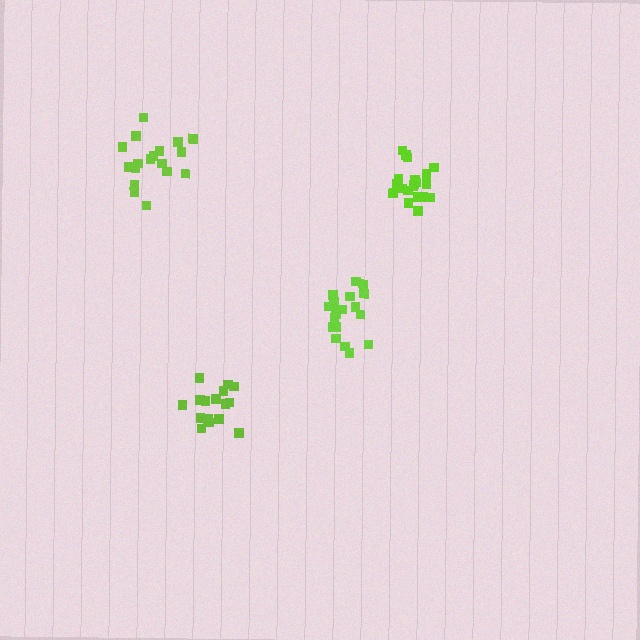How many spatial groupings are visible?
There are 4 spatial groupings.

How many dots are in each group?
Group 1: 19 dots, Group 2: 18 dots, Group 3: 16 dots, Group 4: 20 dots (73 total).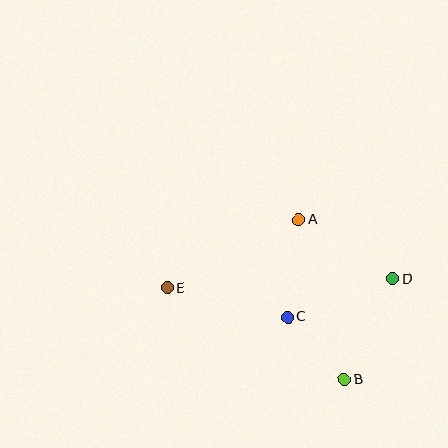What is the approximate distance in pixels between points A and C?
The distance between A and C is approximately 98 pixels.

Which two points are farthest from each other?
Points D and E are farthest from each other.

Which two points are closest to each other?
Points B and C are closest to each other.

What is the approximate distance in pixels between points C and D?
The distance between C and D is approximately 112 pixels.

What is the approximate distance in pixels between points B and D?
The distance between B and D is approximately 112 pixels.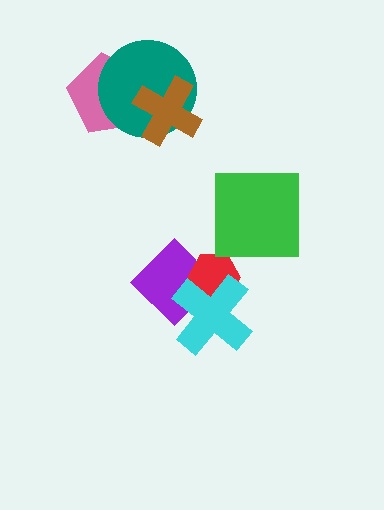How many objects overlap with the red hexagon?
2 objects overlap with the red hexagon.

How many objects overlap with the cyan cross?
2 objects overlap with the cyan cross.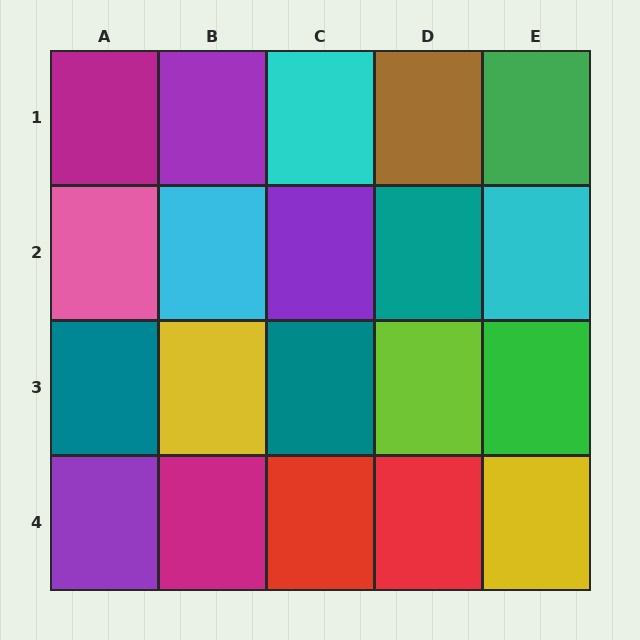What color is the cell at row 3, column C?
Teal.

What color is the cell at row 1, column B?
Purple.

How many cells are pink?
1 cell is pink.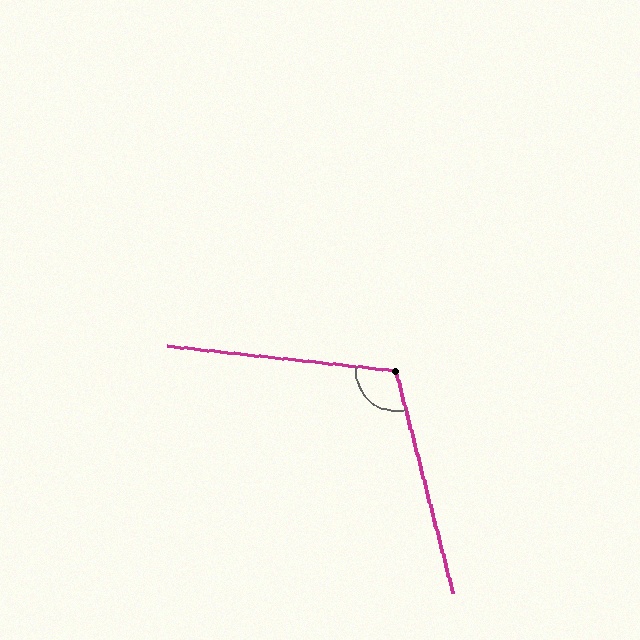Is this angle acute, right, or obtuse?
It is obtuse.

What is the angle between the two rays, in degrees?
Approximately 111 degrees.